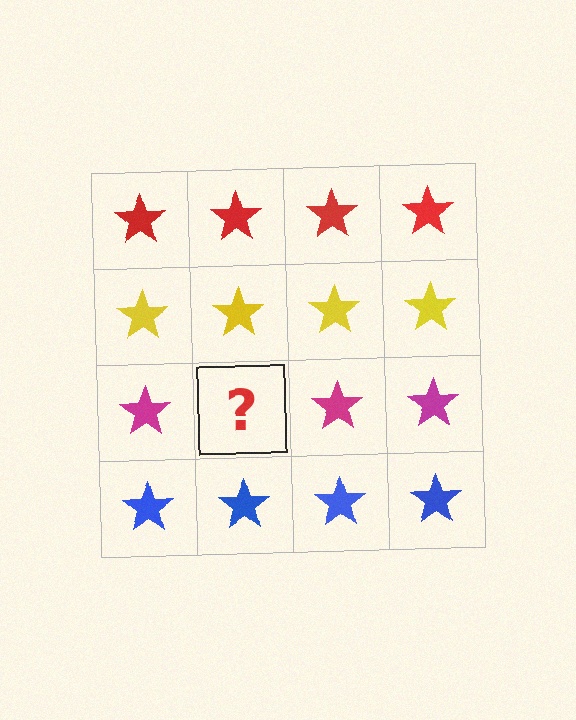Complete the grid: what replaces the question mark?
The question mark should be replaced with a magenta star.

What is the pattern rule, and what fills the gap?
The rule is that each row has a consistent color. The gap should be filled with a magenta star.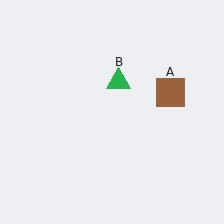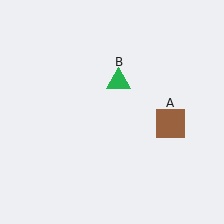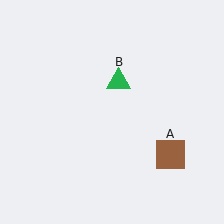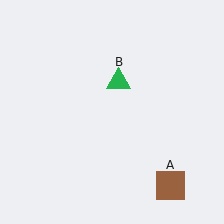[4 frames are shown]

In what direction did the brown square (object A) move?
The brown square (object A) moved down.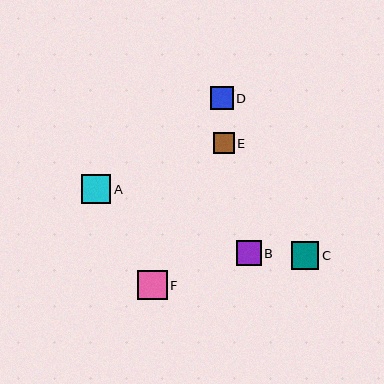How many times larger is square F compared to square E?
Square F is approximately 1.4 times the size of square E.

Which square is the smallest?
Square E is the smallest with a size of approximately 21 pixels.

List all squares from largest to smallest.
From largest to smallest: F, A, C, B, D, E.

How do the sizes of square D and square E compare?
Square D and square E are approximately the same size.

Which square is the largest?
Square F is the largest with a size of approximately 30 pixels.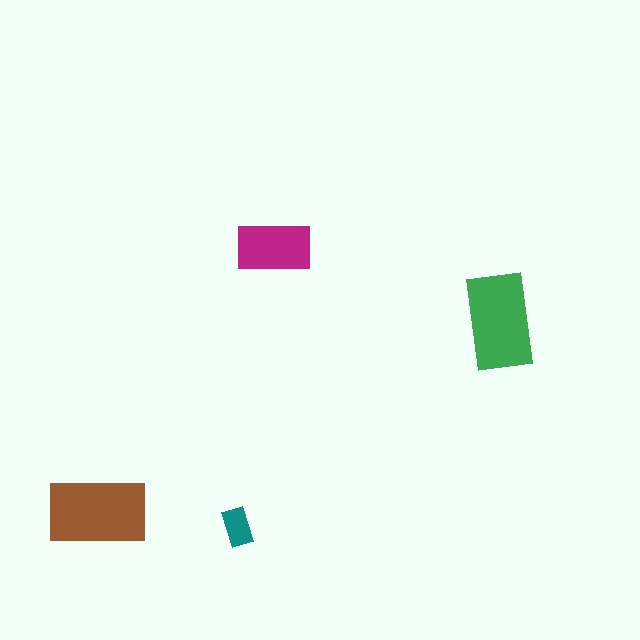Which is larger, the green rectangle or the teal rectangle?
The green one.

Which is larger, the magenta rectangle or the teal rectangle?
The magenta one.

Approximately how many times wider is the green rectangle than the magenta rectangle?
About 1.5 times wider.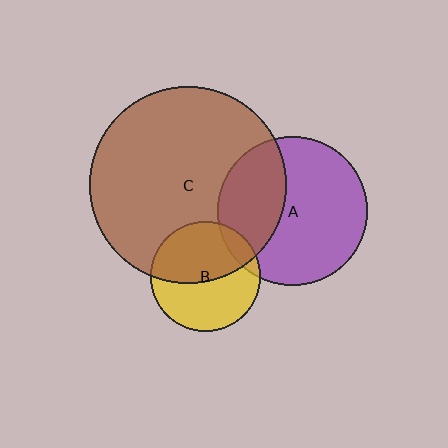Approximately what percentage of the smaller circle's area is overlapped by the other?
Approximately 35%.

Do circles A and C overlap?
Yes.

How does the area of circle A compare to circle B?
Approximately 1.9 times.